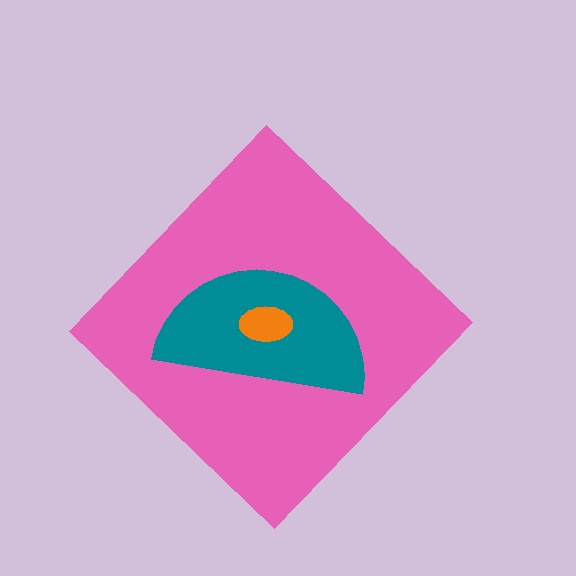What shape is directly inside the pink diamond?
The teal semicircle.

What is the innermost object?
The orange ellipse.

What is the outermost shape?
The pink diamond.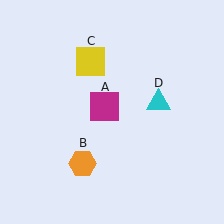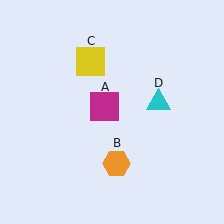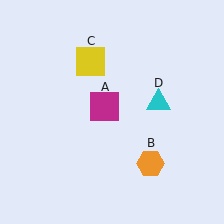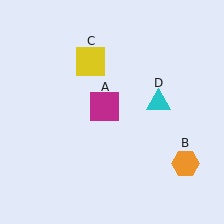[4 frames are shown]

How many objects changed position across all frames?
1 object changed position: orange hexagon (object B).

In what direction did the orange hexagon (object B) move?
The orange hexagon (object B) moved right.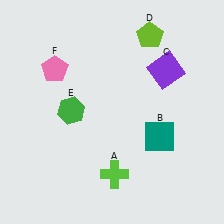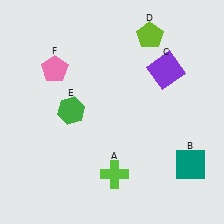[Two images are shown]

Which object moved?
The teal square (B) moved right.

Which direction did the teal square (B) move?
The teal square (B) moved right.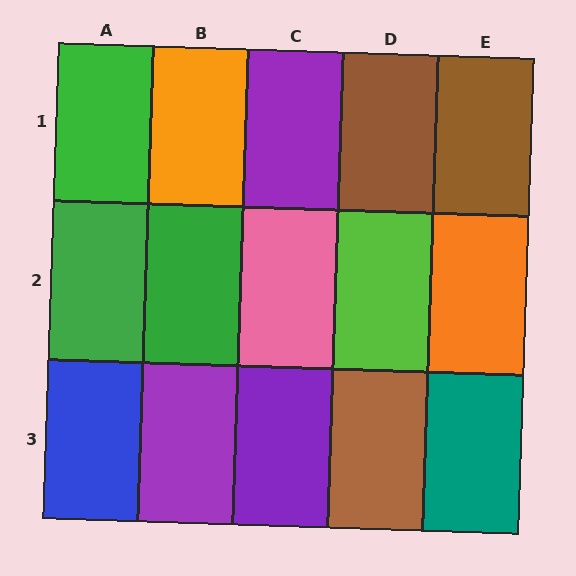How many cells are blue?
1 cell is blue.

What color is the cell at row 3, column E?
Teal.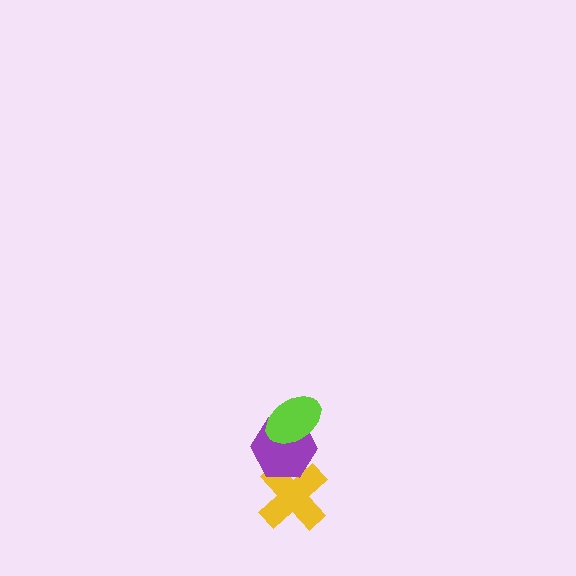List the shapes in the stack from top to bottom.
From top to bottom: the lime ellipse, the purple hexagon, the yellow cross.